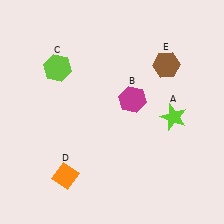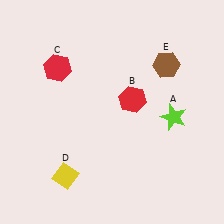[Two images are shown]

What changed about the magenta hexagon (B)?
In Image 1, B is magenta. In Image 2, it changed to red.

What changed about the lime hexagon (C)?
In Image 1, C is lime. In Image 2, it changed to red.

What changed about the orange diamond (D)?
In Image 1, D is orange. In Image 2, it changed to yellow.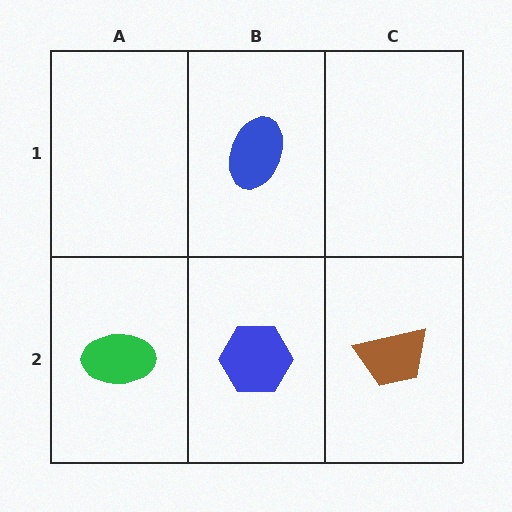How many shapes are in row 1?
1 shape.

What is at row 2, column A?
A green ellipse.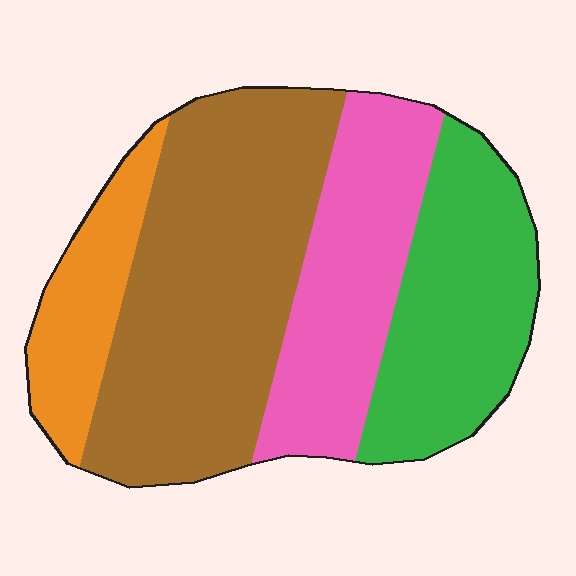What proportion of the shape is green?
Green covers 24% of the shape.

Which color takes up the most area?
Brown, at roughly 40%.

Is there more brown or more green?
Brown.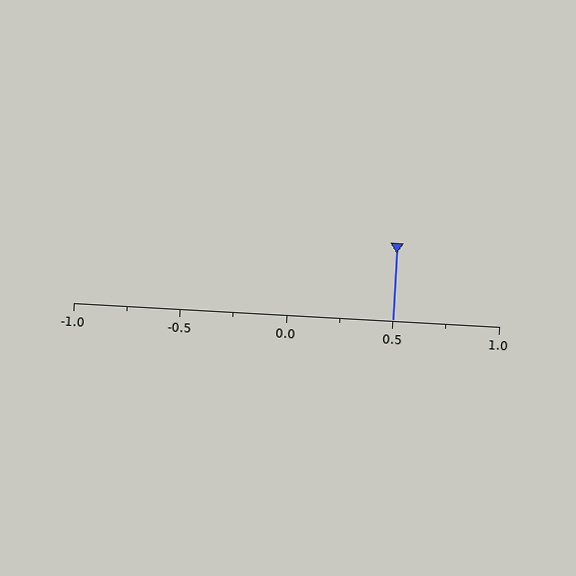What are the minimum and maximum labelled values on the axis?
The axis runs from -1.0 to 1.0.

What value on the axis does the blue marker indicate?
The marker indicates approximately 0.5.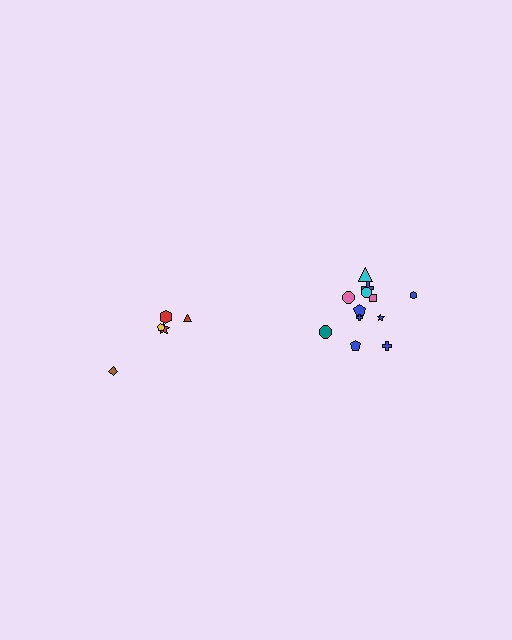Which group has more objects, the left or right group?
The right group.